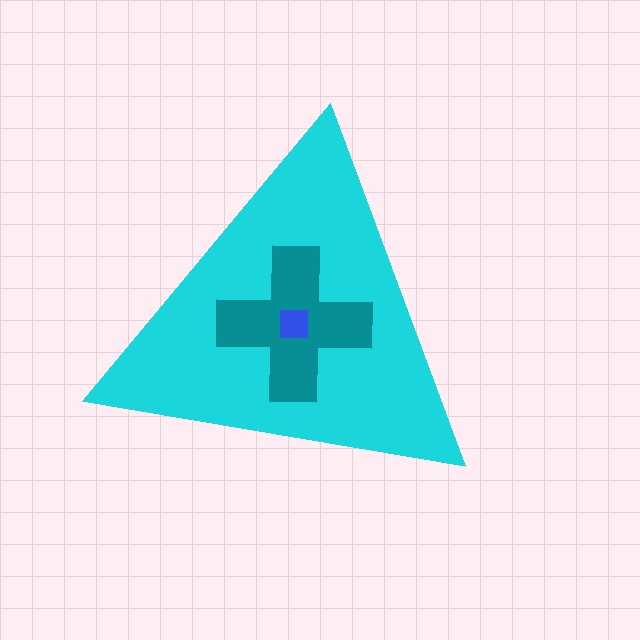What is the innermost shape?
The blue square.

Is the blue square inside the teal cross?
Yes.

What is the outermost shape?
The cyan triangle.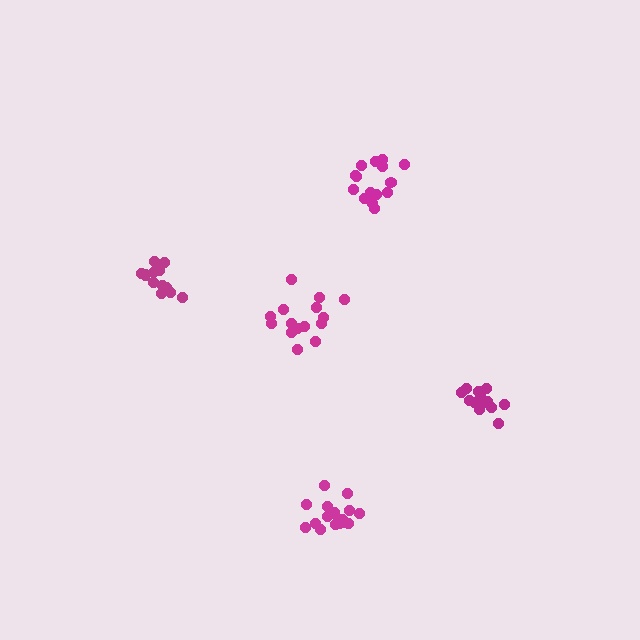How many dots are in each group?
Group 1: 15 dots, Group 2: 13 dots, Group 3: 12 dots, Group 4: 16 dots, Group 5: 17 dots (73 total).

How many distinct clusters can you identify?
There are 5 distinct clusters.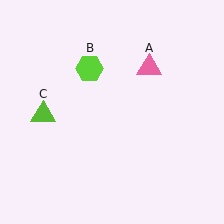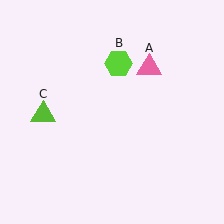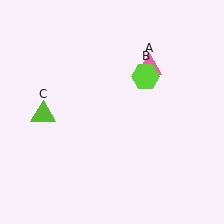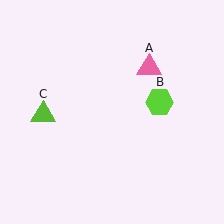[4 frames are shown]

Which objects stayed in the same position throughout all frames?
Pink triangle (object A) and lime triangle (object C) remained stationary.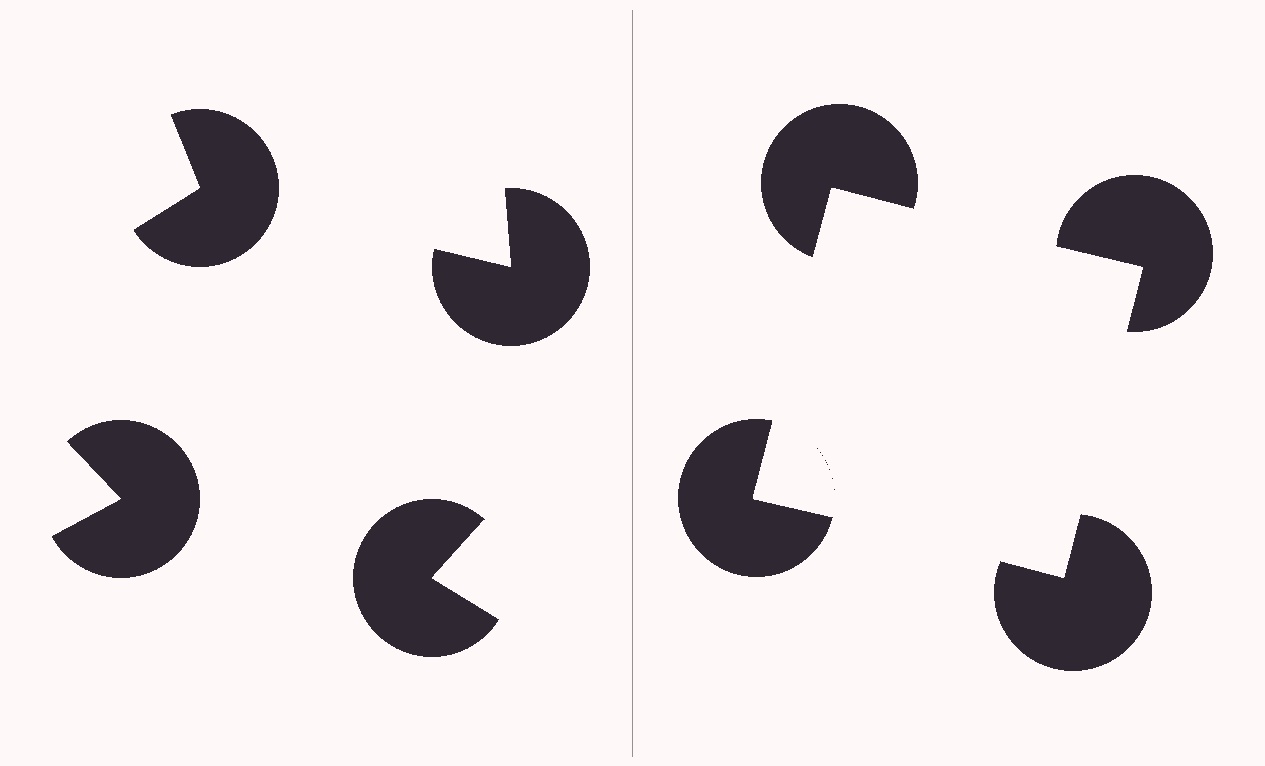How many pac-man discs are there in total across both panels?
8 — 4 on each side.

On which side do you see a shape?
An illusory square appears on the right side. On the left side the wedge cuts are rotated, so no coherent shape forms.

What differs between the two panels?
The pac-man discs are positioned identically on both sides; only the wedge orientations differ. On the right they align to a square; on the left they are misaligned.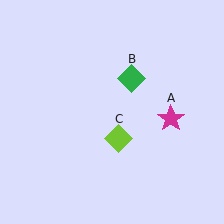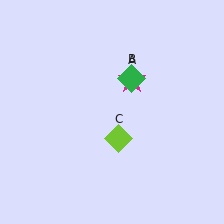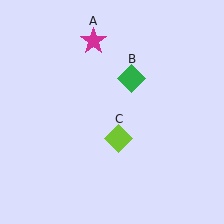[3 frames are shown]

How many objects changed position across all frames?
1 object changed position: magenta star (object A).